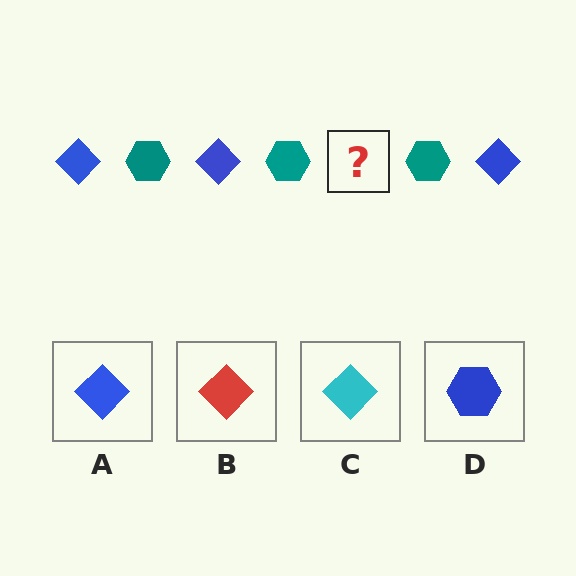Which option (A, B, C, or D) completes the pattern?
A.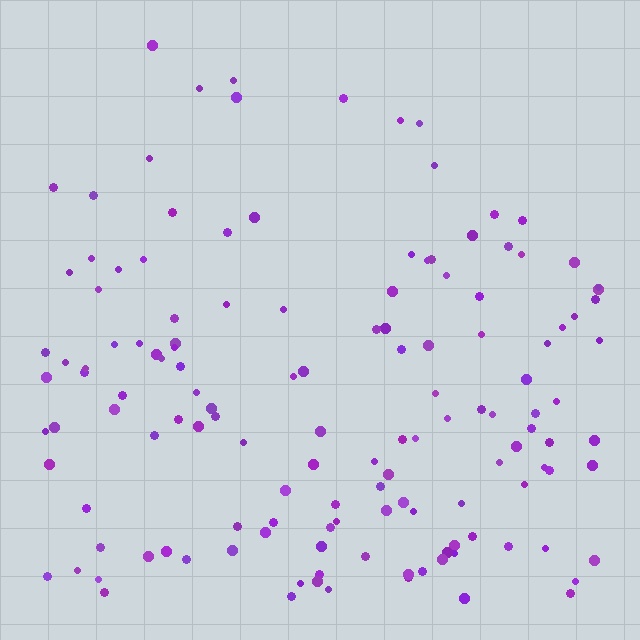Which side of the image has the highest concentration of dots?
The bottom.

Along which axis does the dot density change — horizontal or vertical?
Vertical.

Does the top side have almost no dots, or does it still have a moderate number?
Still a moderate number, just noticeably fewer than the bottom.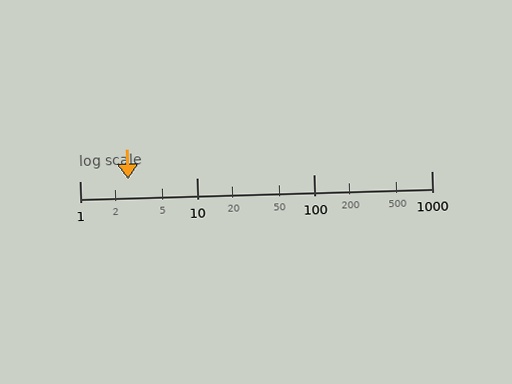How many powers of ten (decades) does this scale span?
The scale spans 3 decades, from 1 to 1000.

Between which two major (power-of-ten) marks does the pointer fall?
The pointer is between 1 and 10.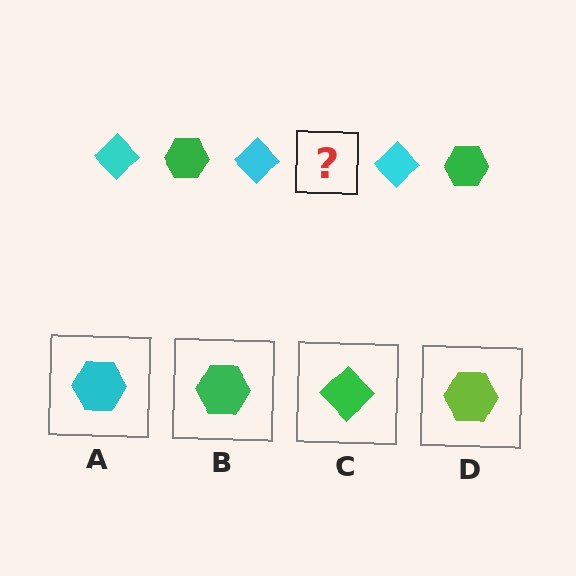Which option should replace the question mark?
Option B.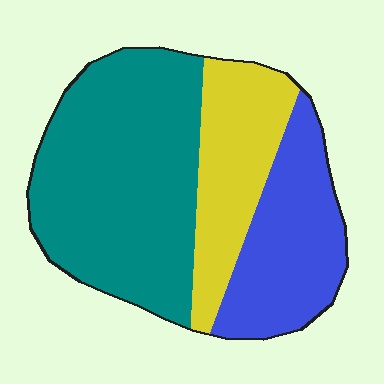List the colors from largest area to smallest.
From largest to smallest: teal, blue, yellow.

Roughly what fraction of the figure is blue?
Blue covers about 25% of the figure.